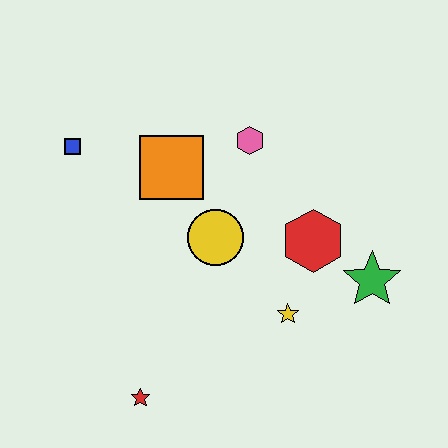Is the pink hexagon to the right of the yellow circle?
Yes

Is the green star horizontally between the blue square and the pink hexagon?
No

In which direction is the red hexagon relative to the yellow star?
The red hexagon is above the yellow star.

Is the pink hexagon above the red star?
Yes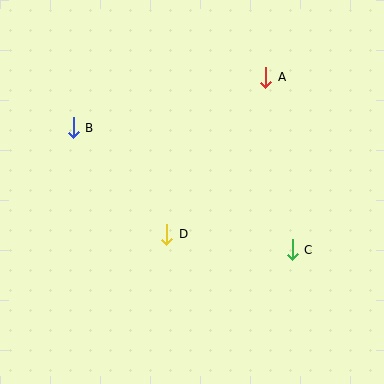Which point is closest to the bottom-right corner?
Point C is closest to the bottom-right corner.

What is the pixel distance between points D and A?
The distance between D and A is 186 pixels.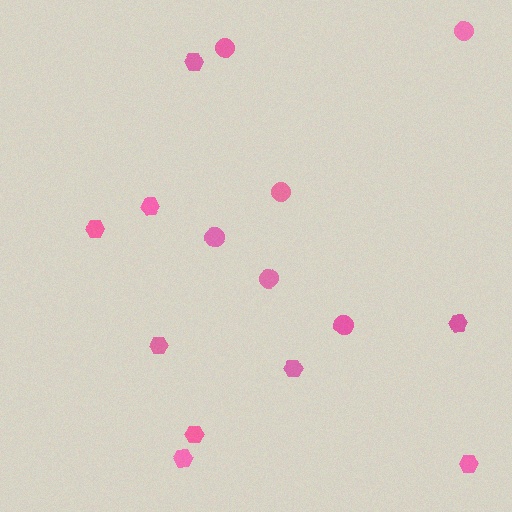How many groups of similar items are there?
There are 2 groups: one group of hexagons (9) and one group of circles (6).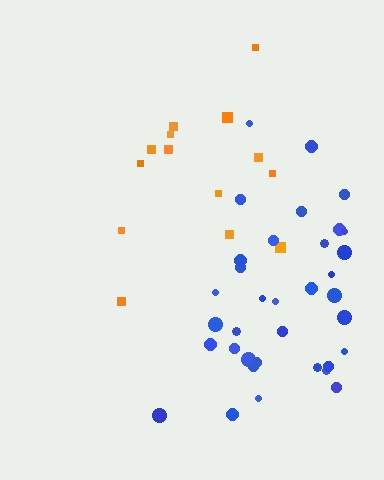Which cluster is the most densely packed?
Blue.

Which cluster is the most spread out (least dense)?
Orange.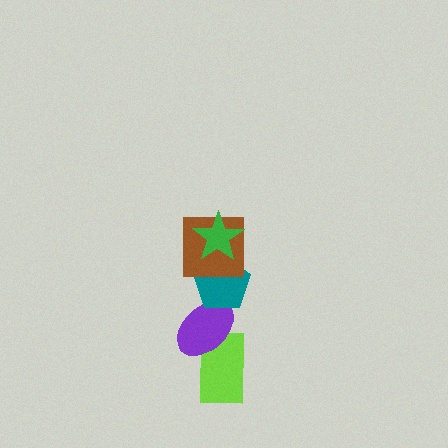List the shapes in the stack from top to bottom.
From top to bottom: the green star, the brown square, the teal pentagon, the purple ellipse, the lime rectangle.